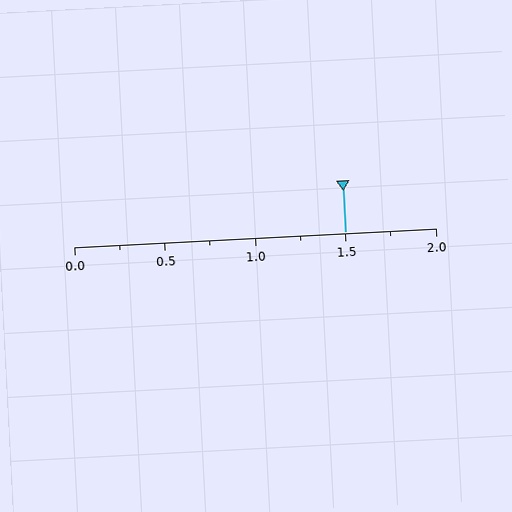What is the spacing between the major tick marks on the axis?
The major ticks are spaced 0.5 apart.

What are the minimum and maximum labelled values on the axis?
The axis runs from 0.0 to 2.0.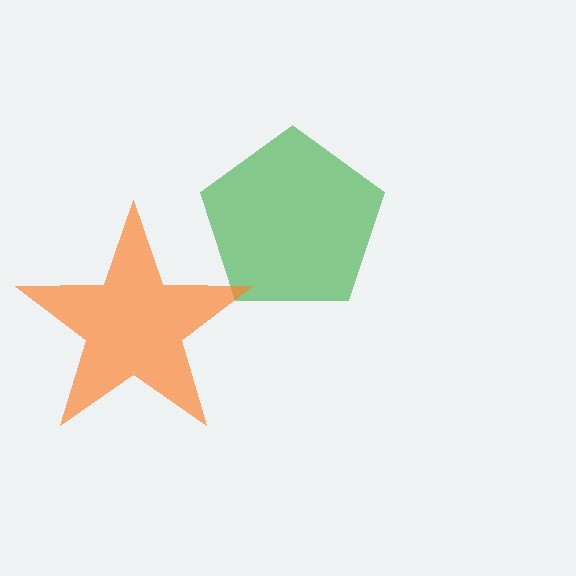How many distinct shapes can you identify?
There are 2 distinct shapes: a green pentagon, an orange star.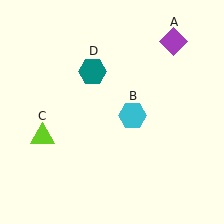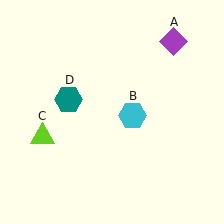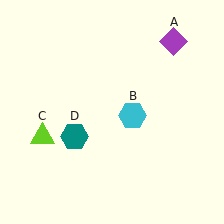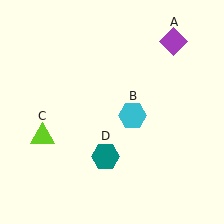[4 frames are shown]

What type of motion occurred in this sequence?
The teal hexagon (object D) rotated counterclockwise around the center of the scene.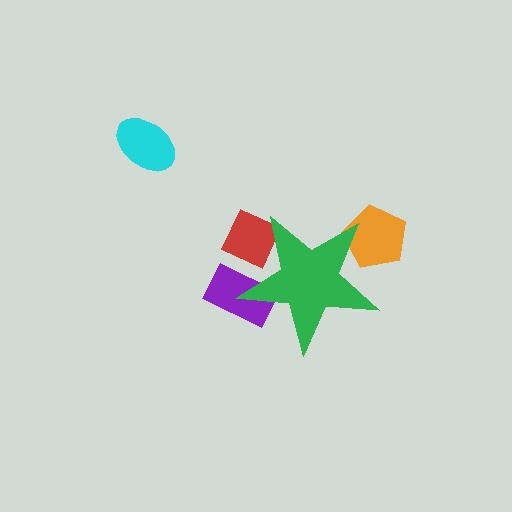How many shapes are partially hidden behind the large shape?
3 shapes are partially hidden.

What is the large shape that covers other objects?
A green star.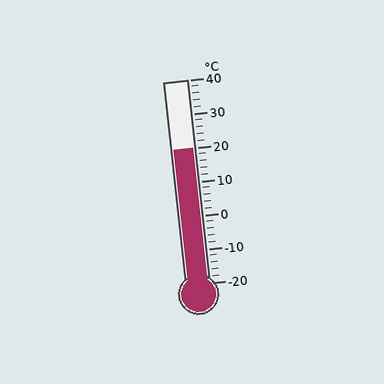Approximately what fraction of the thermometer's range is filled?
The thermometer is filled to approximately 65% of its range.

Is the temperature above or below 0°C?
The temperature is above 0°C.